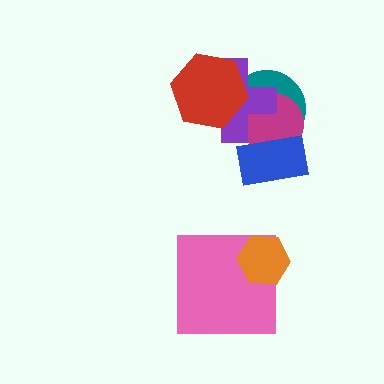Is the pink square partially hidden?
Yes, it is partially covered by another shape.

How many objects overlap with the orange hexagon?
1 object overlaps with the orange hexagon.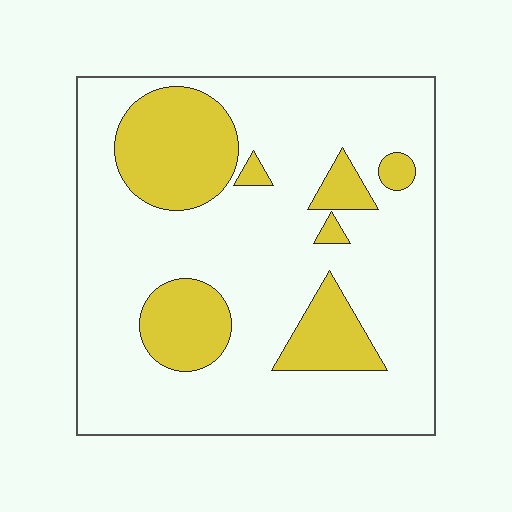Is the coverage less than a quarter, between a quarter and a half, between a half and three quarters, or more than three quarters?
Less than a quarter.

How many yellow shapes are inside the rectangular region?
7.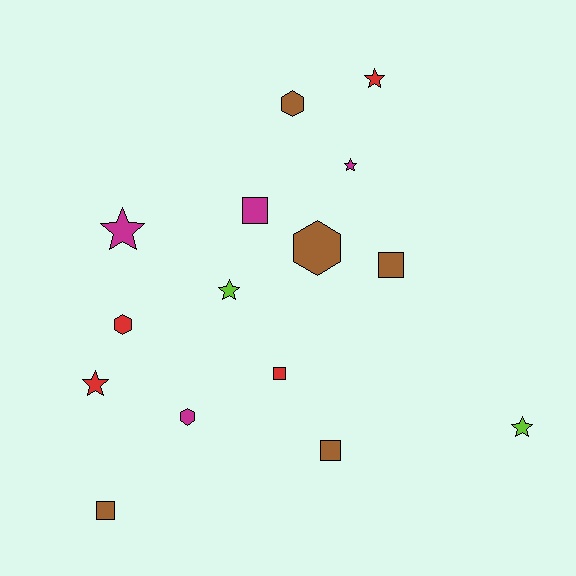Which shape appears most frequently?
Star, with 6 objects.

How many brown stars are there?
There are no brown stars.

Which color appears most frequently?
Brown, with 5 objects.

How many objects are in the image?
There are 15 objects.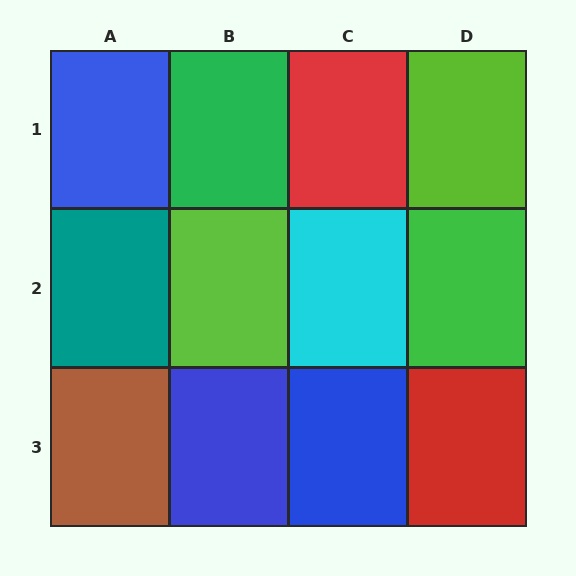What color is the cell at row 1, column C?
Red.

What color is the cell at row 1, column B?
Green.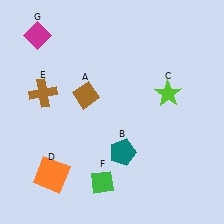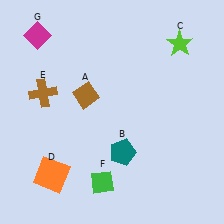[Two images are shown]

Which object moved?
The lime star (C) moved up.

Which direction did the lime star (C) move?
The lime star (C) moved up.